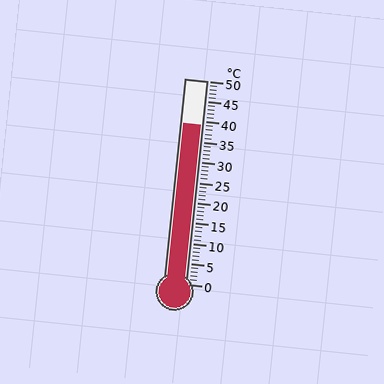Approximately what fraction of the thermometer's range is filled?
The thermometer is filled to approximately 80% of its range.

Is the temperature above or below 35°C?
The temperature is above 35°C.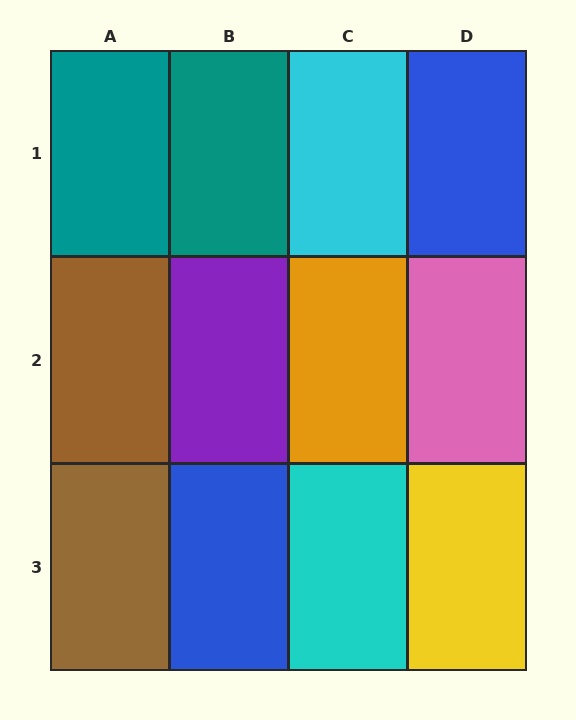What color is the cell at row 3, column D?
Yellow.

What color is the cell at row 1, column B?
Teal.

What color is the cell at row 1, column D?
Blue.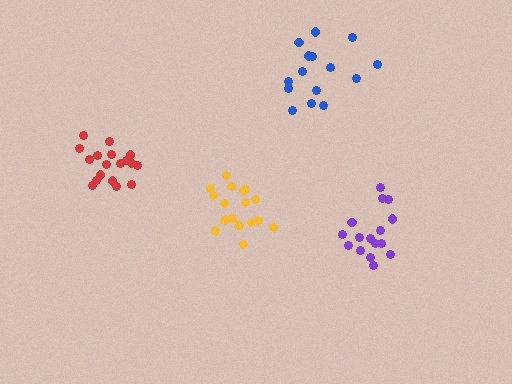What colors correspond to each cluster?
The clusters are colored: red, purple, blue, yellow.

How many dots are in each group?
Group 1: 18 dots, Group 2: 16 dots, Group 3: 15 dots, Group 4: 19 dots (68 total).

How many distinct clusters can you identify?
There are 4 distinct clusters.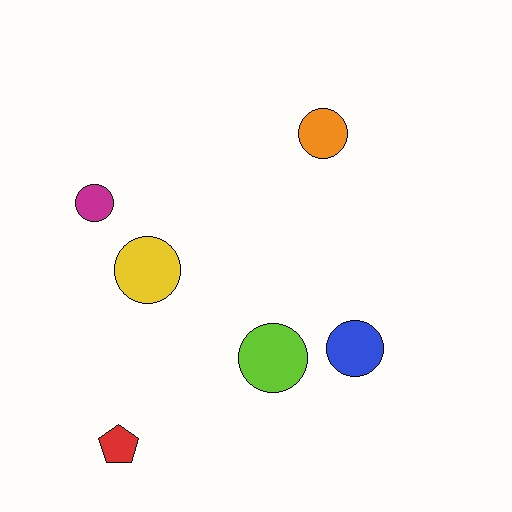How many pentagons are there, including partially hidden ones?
There is 1 pentagon.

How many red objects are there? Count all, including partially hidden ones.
There is 1 red object.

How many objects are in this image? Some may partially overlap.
There are 6 objects.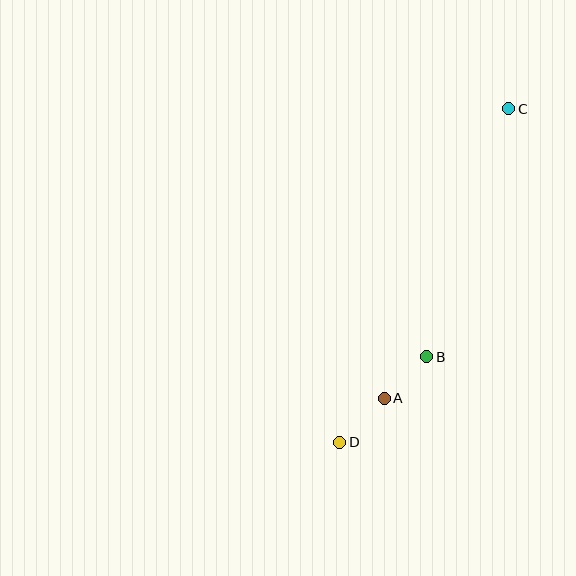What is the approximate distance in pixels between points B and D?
The distance between B and D is approximately 122 pixels.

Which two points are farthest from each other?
Points C and D are farthest from each other.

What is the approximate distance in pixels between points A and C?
The distance between A and C is approximately 315 pixels.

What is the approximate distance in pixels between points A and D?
The distance between A and D is approximately 63 pixels.